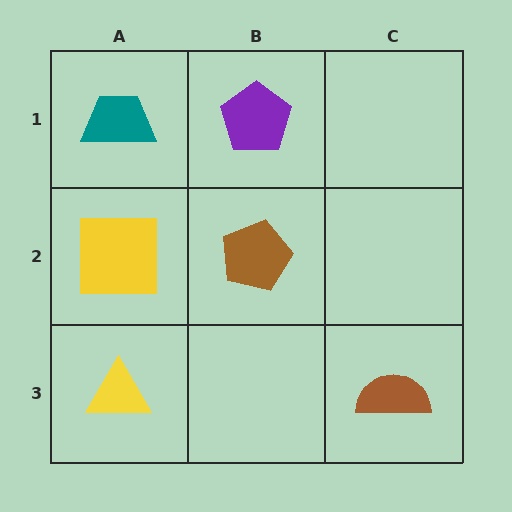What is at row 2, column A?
A yellow square.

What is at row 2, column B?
A brown pentagon.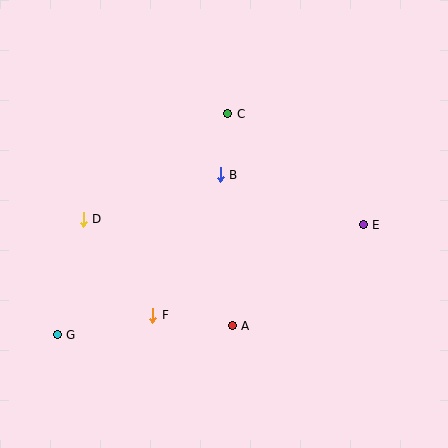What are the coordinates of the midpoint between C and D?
The midpoint between C and D is at (156, 166).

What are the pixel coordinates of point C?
Point C is at (228, 114).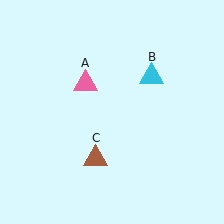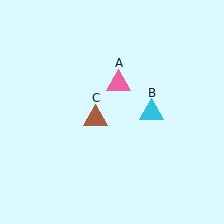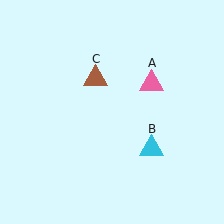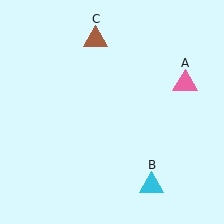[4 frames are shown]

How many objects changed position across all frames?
3 objects changed position: pink triangle (object A), cyan triangle (object B), brown triangle (object C).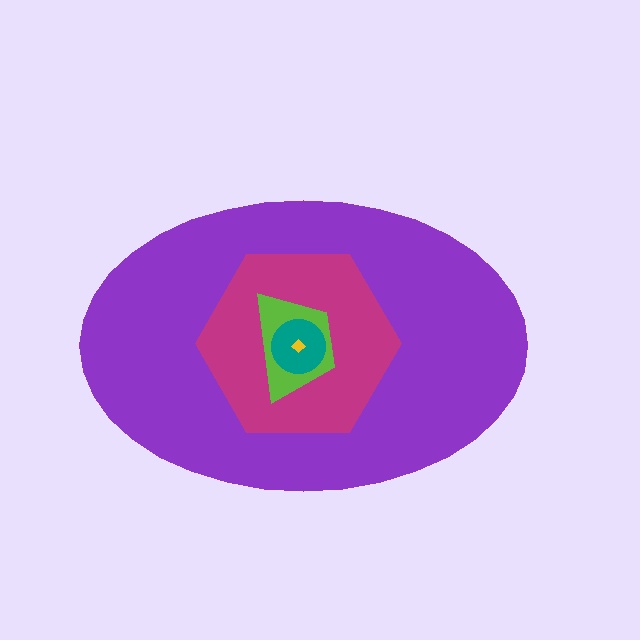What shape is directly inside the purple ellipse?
The magenta hexagon.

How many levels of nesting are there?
5.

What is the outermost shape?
The purple ellipse.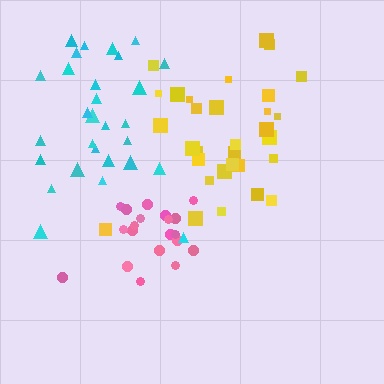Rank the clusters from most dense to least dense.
pink, yellow, cyan.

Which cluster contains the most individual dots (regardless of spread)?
Yellow (32).